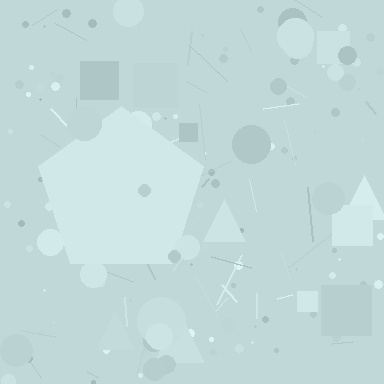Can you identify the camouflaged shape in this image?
The camouflaged shape is a pentagon.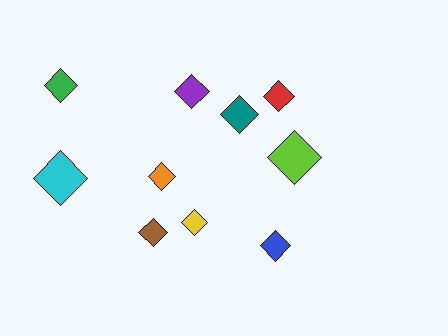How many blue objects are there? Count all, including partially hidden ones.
There is 1 blue object.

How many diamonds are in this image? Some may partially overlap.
There are 10 diamonds.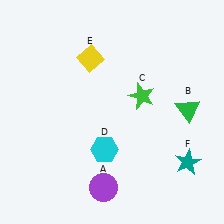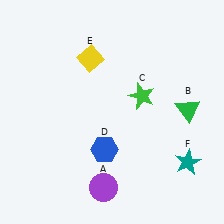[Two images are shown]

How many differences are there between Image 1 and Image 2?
There is 1 difference between the two images.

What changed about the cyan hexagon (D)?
In Image 1, D is cyan. In Image 2, it changed to blue.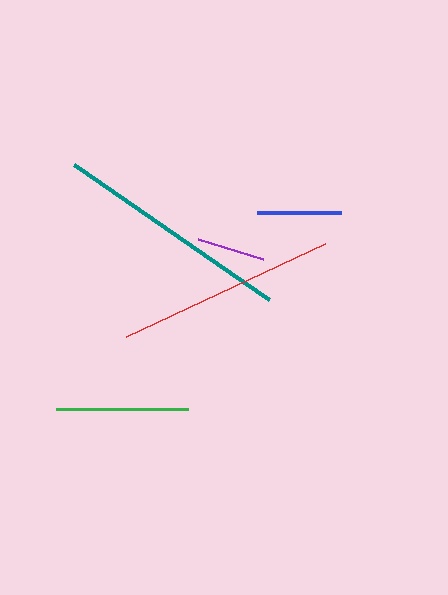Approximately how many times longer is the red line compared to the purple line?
The red line is approximately 3.2 times the length of the purple line.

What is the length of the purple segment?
The purple segment is approximately 69 pixels long.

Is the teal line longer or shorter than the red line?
The teal line is longer than the red line.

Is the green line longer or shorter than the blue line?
The green line is longer than the blue line.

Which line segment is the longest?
The teal line is the longest at approximately 236 pixels.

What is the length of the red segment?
The red segment is approximately 219 pixels long.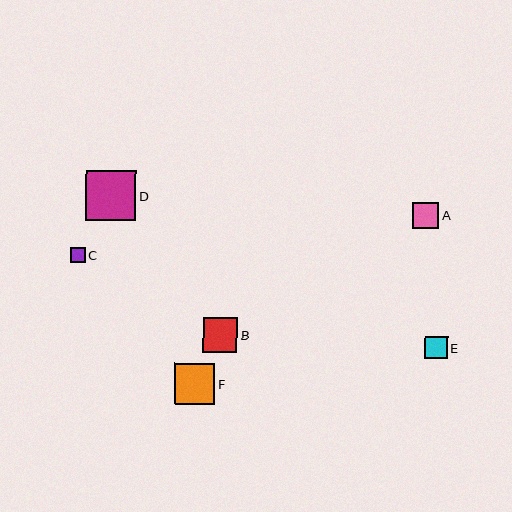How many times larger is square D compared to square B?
Square D is approximately 1.5 times the size of square B.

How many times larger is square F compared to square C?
Square F is approximately 2.7 times the size of square C.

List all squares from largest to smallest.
From largest to smallest: D, F, B, A, E, C.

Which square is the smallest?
Square C is the smallest with a size of approximately 15 pixels.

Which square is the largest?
Square D is the largest with a size of approximately 50 pixels.